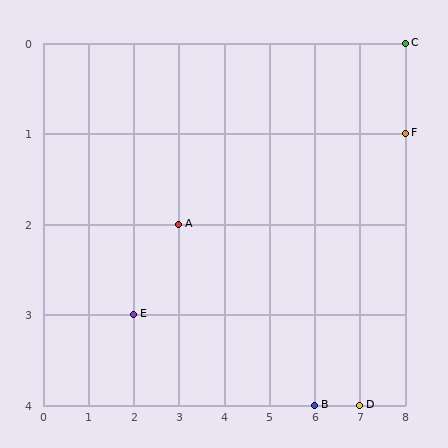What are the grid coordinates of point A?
Point A is at grid coordinates (3, 2).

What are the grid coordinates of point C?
Point C is at grid coordinates (8, 0).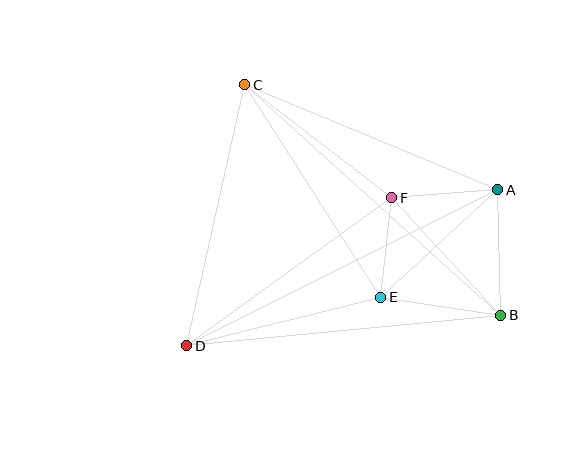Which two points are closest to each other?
Points E and F are closest to each other.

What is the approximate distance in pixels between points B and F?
The distance between B and F is approximately 160 pixels.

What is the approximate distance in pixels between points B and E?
The distance between B and E is approximately 122 pixels.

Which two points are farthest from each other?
Points A and D are farthest from each other.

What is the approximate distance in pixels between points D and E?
The distance between D and E is approximately 200 pixels.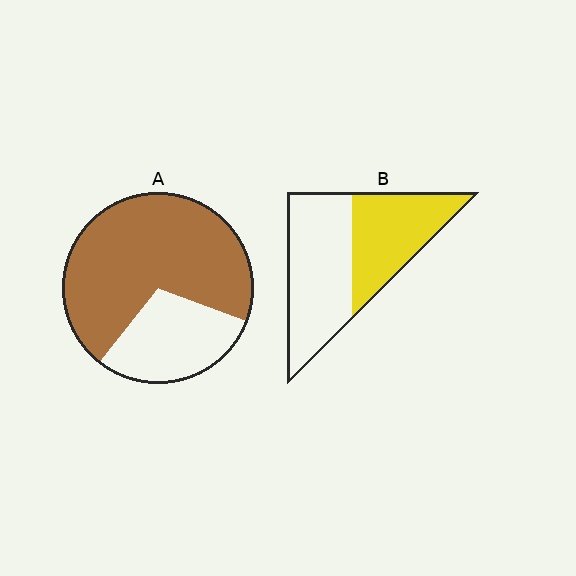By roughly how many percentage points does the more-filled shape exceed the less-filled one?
By roughly 25 percentage points (A over B).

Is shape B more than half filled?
No.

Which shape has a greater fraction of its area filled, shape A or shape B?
Shape A.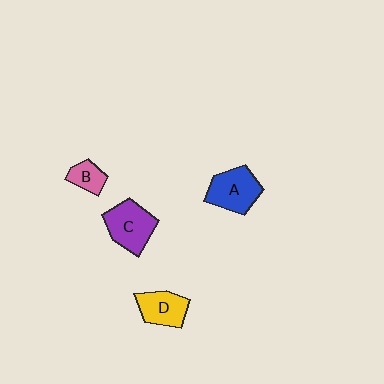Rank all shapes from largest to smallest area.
From largest to smallest: C (purple), A (blue), D (yellow), B (pink).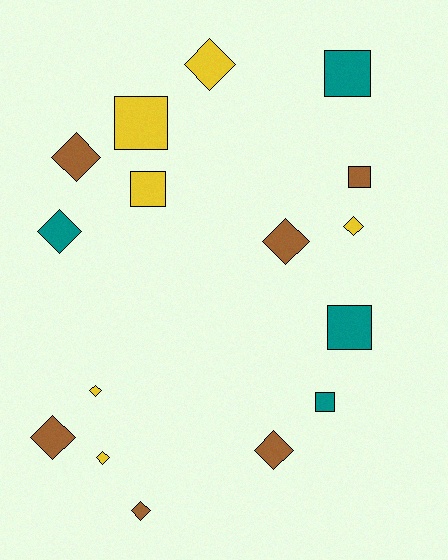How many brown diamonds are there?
There are 5 brown diamonds.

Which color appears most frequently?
Brown, with 6 objects.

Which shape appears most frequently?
Diamond, with 10 objects.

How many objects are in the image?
There are 16 objects.